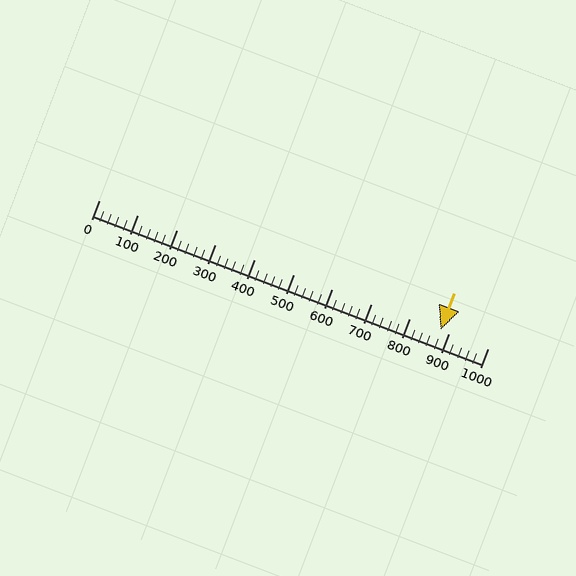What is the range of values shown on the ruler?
The ruler shows values from 0 to 1000.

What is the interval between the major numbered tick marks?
The major tick marks are spaced 100 units apart.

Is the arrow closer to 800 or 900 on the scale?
The arrow is closer to 900.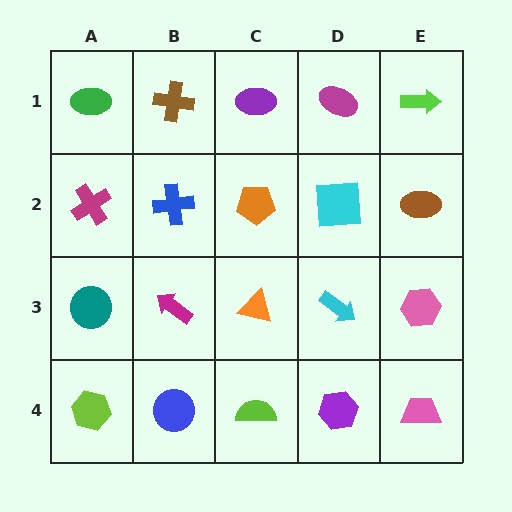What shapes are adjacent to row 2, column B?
A brown cross (row 1, column B), a magenta arrow (row 3, column B), a magenta cross (row 2, column A), an orange pentagon (row 2, column C).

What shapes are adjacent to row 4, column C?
An orange triangle (row 3, column C), a blue circle (row 4, column B), a purple hexagon (row 4, column D).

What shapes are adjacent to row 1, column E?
A brown ellipse (row 2, column E), a magenta ellipse (row 1, column D).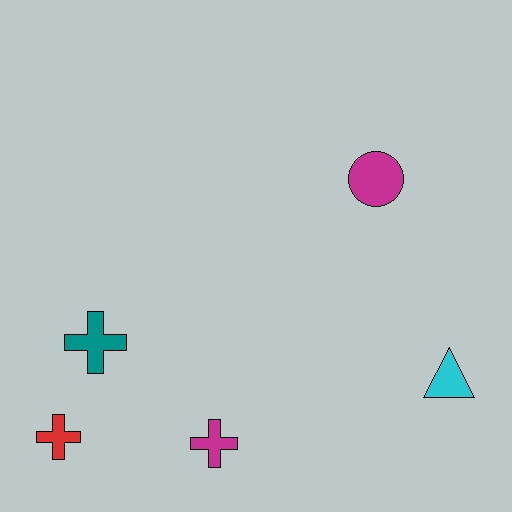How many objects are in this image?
There are 5 objects.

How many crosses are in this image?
There are 3 crosses.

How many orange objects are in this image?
There are no orange objects.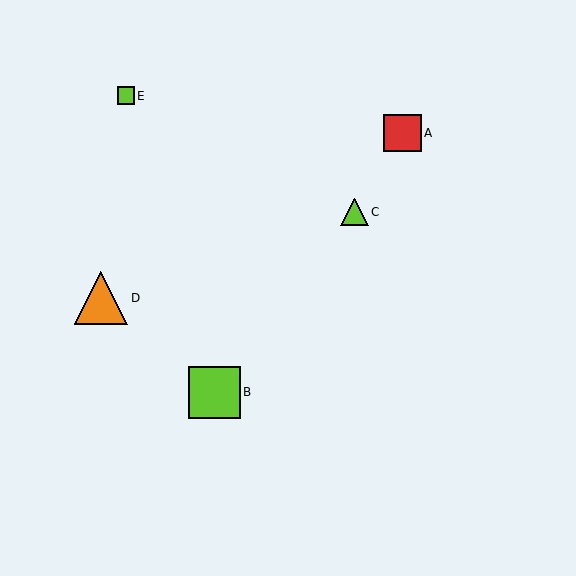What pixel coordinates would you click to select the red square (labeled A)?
Click at (402, 133) to select the red square A.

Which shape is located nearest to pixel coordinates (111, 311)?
The orange triangle (labeled D) at (101, 298) is nearest to that location.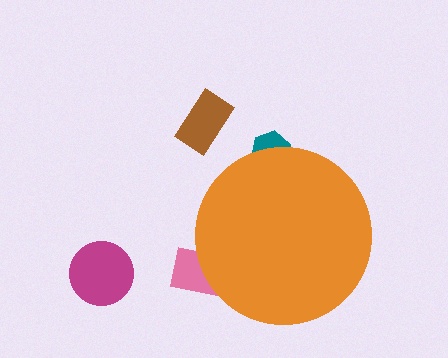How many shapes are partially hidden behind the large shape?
3 shapes are partially hidden.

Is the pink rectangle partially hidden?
Yes, the pink rectangle is partially hidden behind the orange circle.